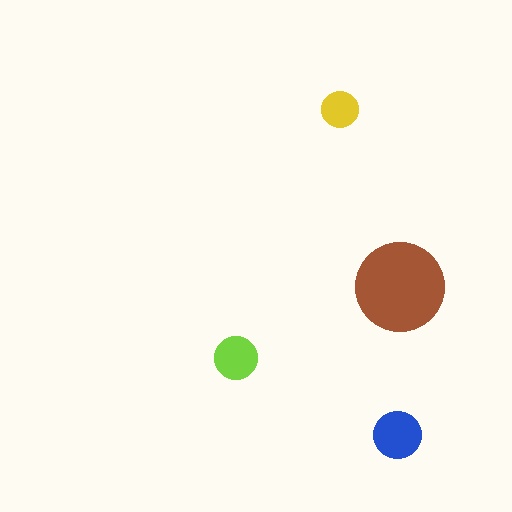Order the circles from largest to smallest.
the brown one, the blue one, the lime one, the yellow one.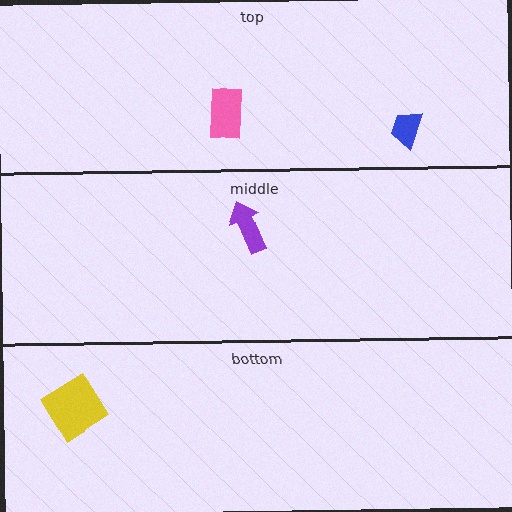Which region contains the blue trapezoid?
The top region.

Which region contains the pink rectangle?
The top region.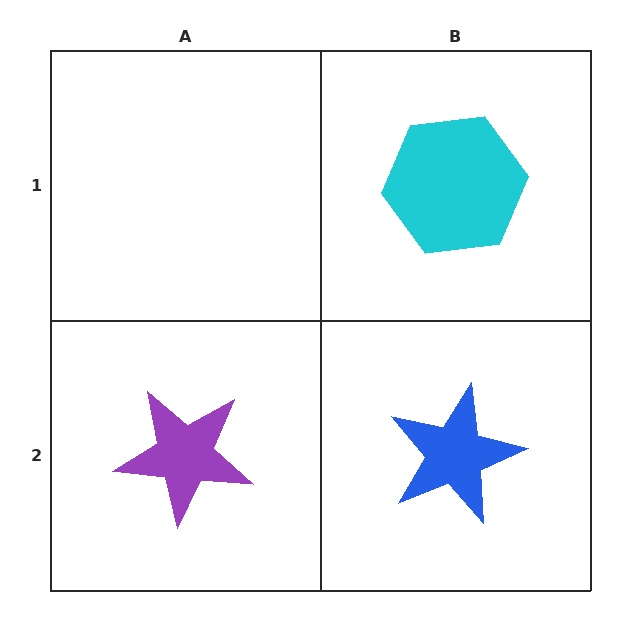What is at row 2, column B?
A blue star.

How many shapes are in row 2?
2 shapes.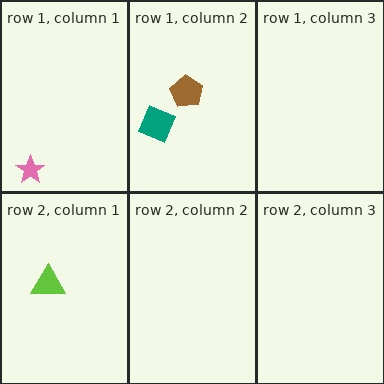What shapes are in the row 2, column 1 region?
The lime triangle.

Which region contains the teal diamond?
The row 1, column 2 region.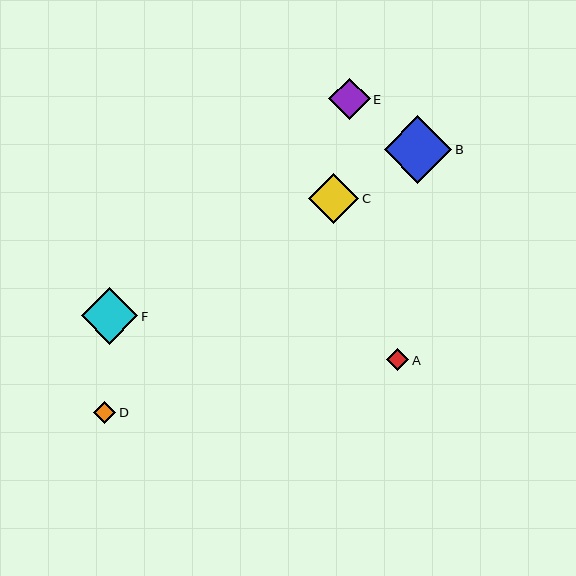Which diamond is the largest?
Diamond B is the largest with a size of approximately 68 pixels.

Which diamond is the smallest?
Diamond D is the smallest with a size of approximately 22 pixels.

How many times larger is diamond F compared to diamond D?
Diamond F is approximately 2.6 times the size of diamond D.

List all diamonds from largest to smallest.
From largest to smallest: B, F, C, E, A, D.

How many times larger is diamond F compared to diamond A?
Diamond F is approximately 2.5 times the size of diamond A.